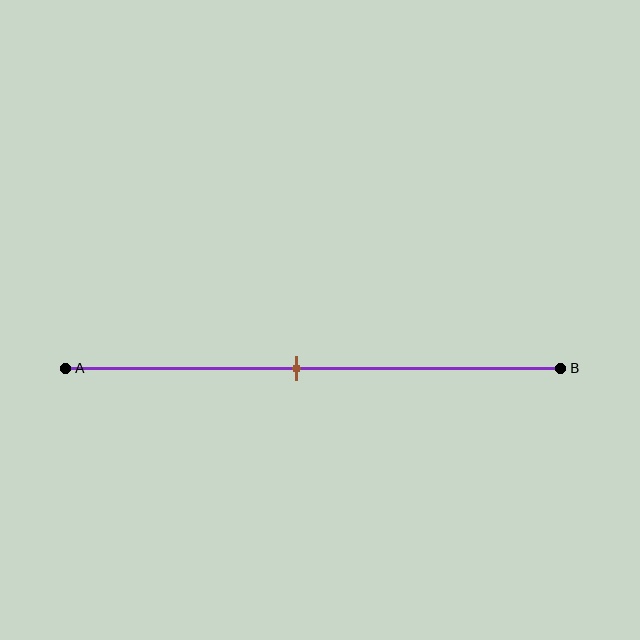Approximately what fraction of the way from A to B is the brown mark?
The brown mark is approximately 45% of the way from A to B.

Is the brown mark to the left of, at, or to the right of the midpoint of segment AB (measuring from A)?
The brown mark is to the left of the midpoint of segment AB.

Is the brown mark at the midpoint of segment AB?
No, the mark is at about 45% from A, not at the 50% midpoint.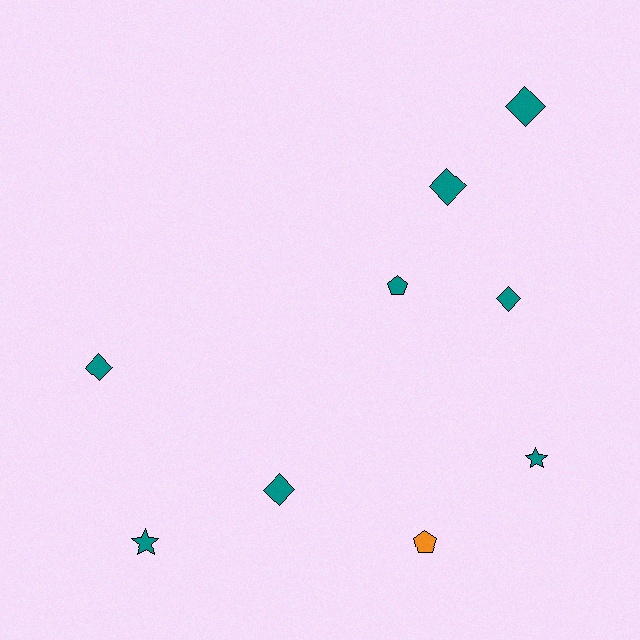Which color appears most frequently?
Teal, with 8 objects.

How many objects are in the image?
There are 9 objects.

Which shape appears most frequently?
Diamond, with 5 objects.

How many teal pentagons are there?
There is 1 teal pentagon.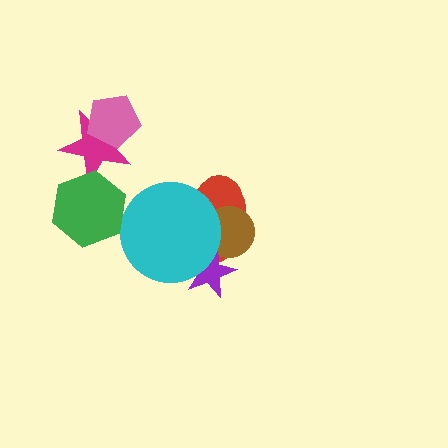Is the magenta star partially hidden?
Yes, it is partially covered by another shape.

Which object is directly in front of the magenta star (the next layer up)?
The pink pentagon is directly in front of the magenta star.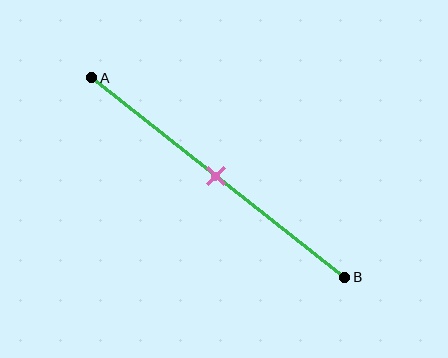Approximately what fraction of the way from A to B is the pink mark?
The pink mark is approximately 50% of the way from A to B.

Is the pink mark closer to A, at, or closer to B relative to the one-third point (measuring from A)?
The pink mark is closer to point B than the one-third point of segment AB.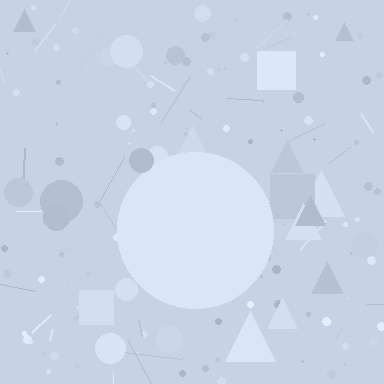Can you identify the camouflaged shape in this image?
The camouflaged shape is a circle.